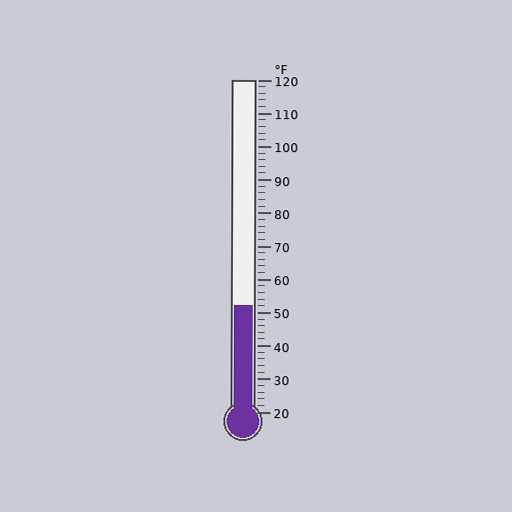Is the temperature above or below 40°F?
The temperature is above 40°F.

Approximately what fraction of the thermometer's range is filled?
The thermometer is filled to approximately 30% of its range.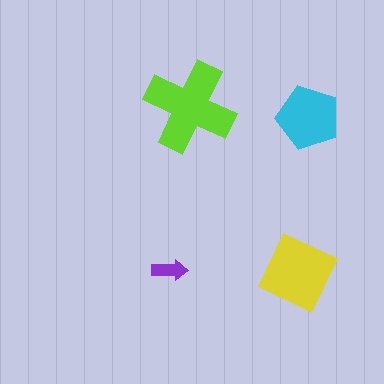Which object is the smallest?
The purple arrow.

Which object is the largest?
The lime cross.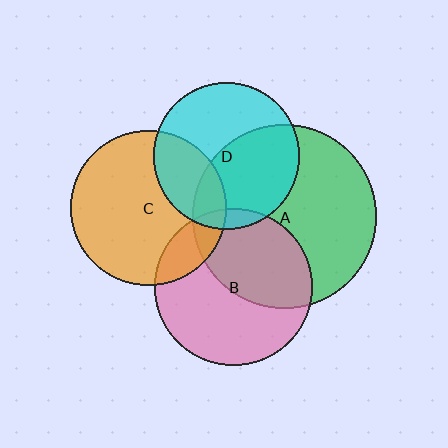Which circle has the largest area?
Circle A (green).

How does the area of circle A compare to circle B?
Approximately 1.4 times.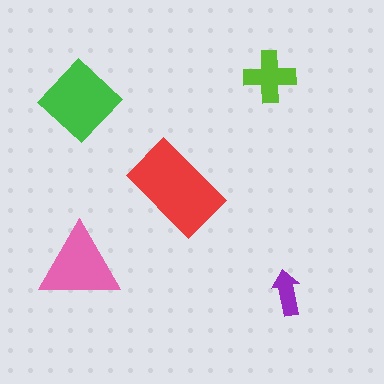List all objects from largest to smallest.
The red rectangle, the green diamond, the pink triangle, the lime cross, the purple arrow.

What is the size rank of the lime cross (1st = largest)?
4th.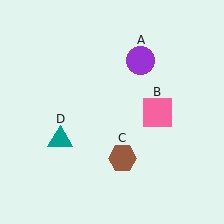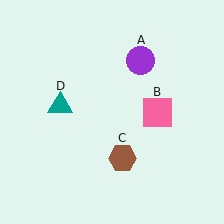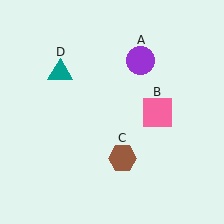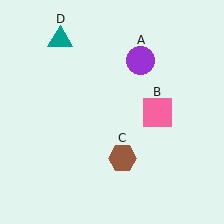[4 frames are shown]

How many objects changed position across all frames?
1 object changed position: teal triangle (object D).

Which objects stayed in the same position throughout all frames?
Purple circle (object A) and pink square (object B) and brown hexagon (object C) remained stationary.